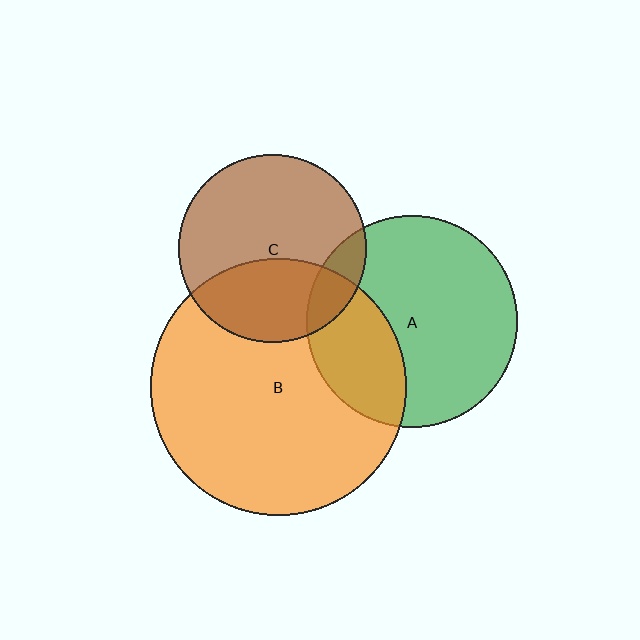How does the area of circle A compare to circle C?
Approximately 1.3 times.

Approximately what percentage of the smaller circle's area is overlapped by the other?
Approximately 30%.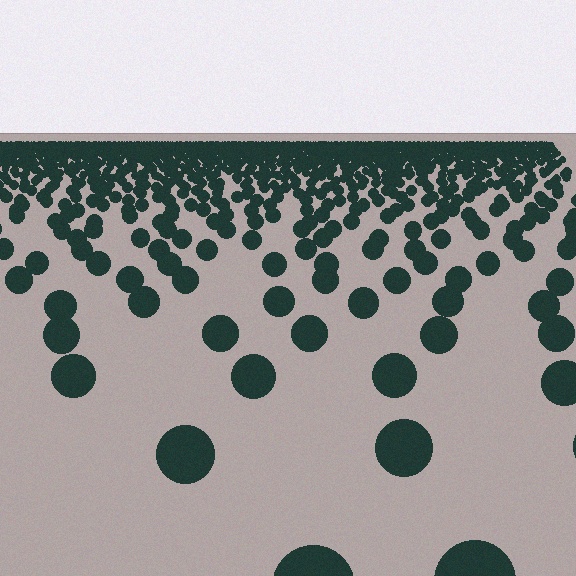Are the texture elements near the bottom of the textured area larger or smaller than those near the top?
Larger. Near the bottom, elements are closer to the viewer and appear at a bigger on-screen size.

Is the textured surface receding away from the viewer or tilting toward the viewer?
The surface is receding away from the viewer. Texture elements get smaller and denser toward the top.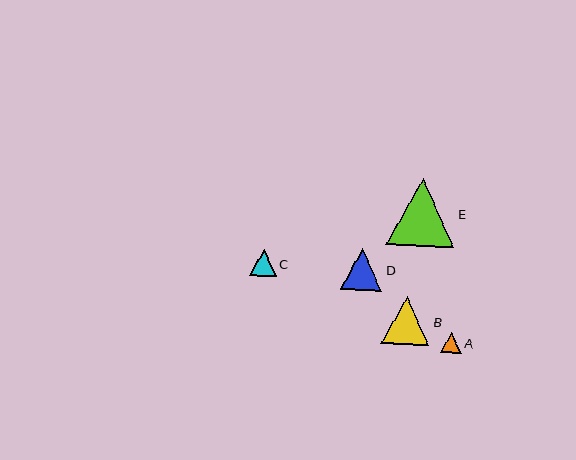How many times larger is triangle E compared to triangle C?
Triangle E is approximately 2.6 times the size of triangle C.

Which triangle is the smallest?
Triangle A is the smallest with a size of approximately 20 pixels.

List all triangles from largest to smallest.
From largest to smallest: E, B, D, C, A.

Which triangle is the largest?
Triangle E is the largest with a size of approximately 67 pixels.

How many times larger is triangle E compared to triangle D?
Triangle E is approximately 1.6 times the size of triangle D.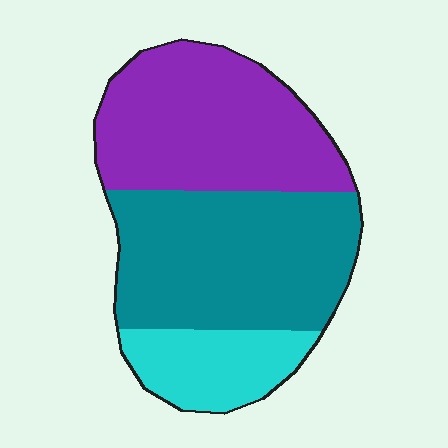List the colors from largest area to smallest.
From largest to smallest: teal, purple, cyan.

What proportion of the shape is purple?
Purple covers about 40% of the shape.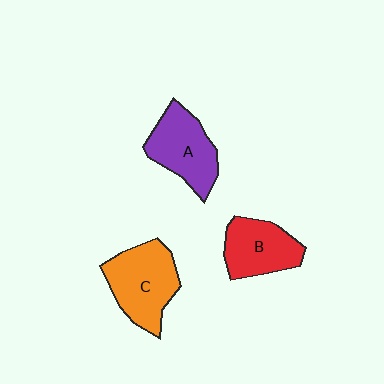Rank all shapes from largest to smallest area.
From largest to smallest: C (orange), A (purple), B (red).